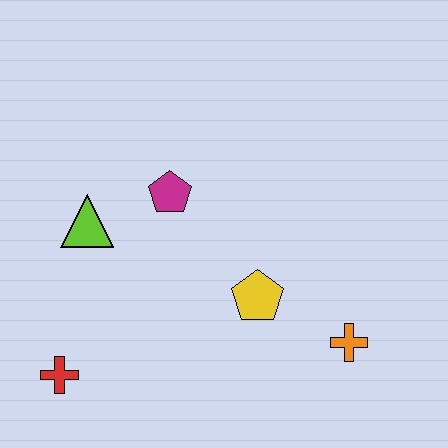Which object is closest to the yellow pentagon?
The orange cross is closest to the yellow pentagon.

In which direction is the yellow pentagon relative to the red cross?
The yellow pentagon is to the right of the red cross.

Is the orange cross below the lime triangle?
Yes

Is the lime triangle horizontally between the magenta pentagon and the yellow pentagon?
No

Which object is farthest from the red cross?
The orange cross is farthest from the red cross.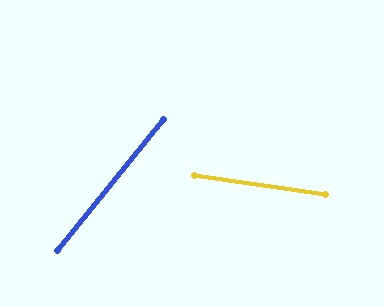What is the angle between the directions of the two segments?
Approximately 59 degrees.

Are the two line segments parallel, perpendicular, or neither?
Neither parallel nor perpendicular — they differ by about 59°.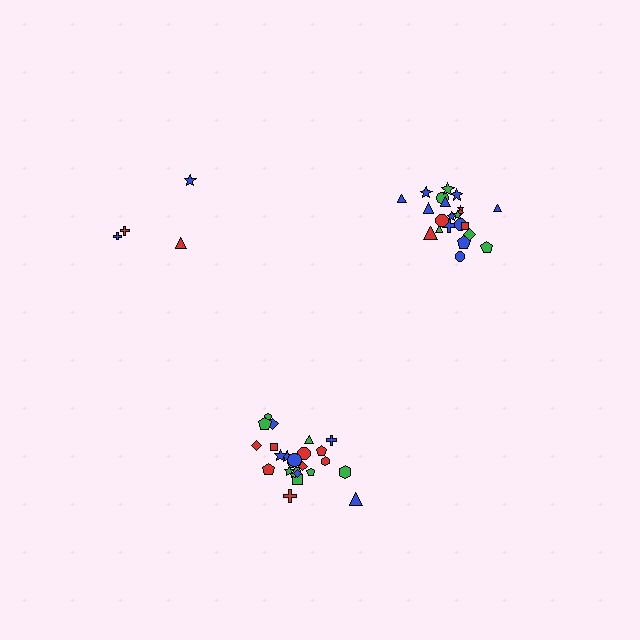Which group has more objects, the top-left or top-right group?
The top-right group.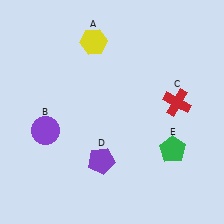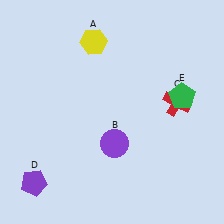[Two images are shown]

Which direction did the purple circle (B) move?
The purple circle (B) moved right.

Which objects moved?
The objects that moved are: the purple circle (B), the purple pentagon (D), the green pentagon (E).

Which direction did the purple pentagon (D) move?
The purple pentagon (D) moved left.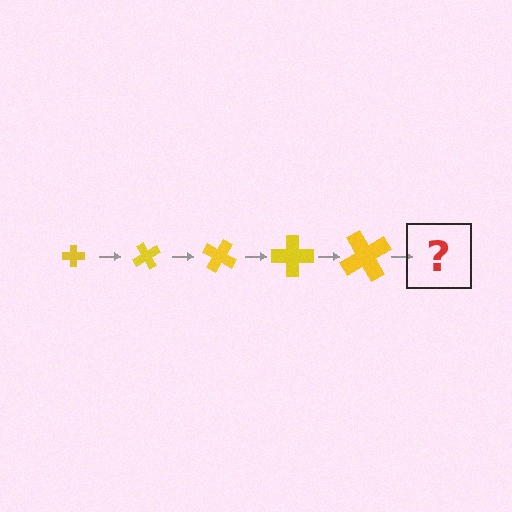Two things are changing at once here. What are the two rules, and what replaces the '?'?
The two rules are that the cross grows larger each step and it rotates 60 degrees each step. The '?' should be a cross, larger than the previous one and rotated 300 degrees from the start.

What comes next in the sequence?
The next element should be a cross, larger than the previous one and rotated 300 degrees from the start.